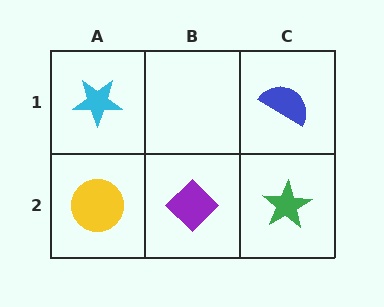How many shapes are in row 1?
2 shapes.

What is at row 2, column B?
A purple diamond.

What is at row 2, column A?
A yellow circle.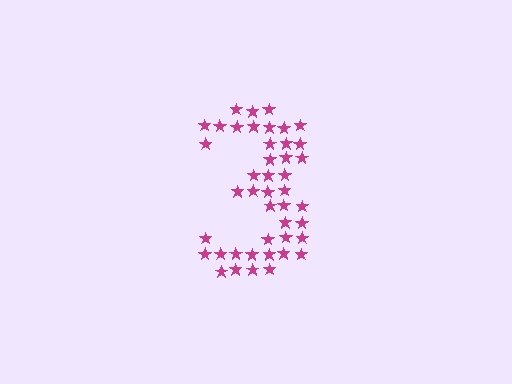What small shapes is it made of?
It is made of small stars.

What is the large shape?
The large shape is the digit 3.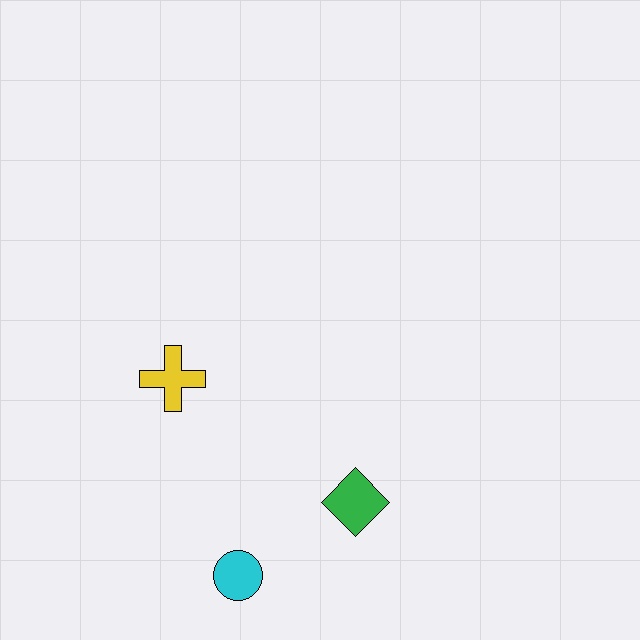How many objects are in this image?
There are 3 objects.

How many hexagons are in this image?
There are no hexagons.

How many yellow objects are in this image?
There is 1 yellow object.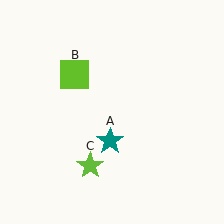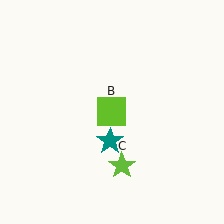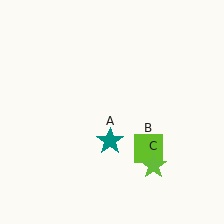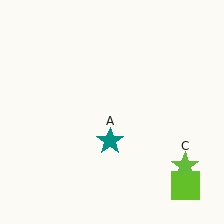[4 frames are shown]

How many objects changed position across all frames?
2 objects changed position: lime square (object B), lime star (object C).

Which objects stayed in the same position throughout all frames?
Teal star (object A) remained stationary.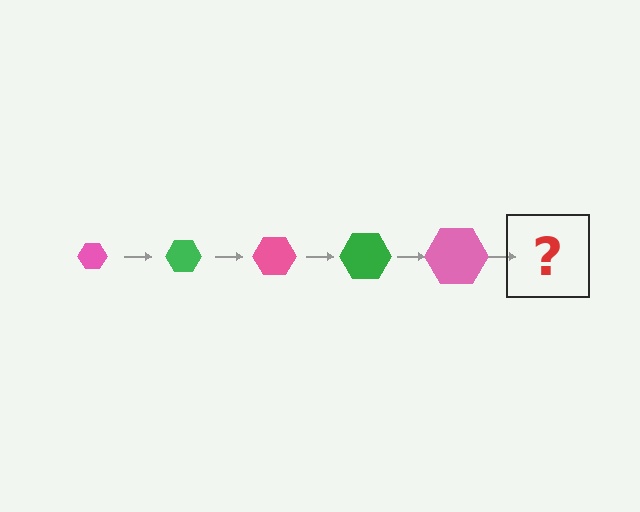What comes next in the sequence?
The next element should be a green hexagon, larger than the previous one.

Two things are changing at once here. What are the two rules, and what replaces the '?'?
The two rules are that the hexagon grows larger each step and the color cycles through pink and green. The '?' should be a green hexagon, larger than the previous one.